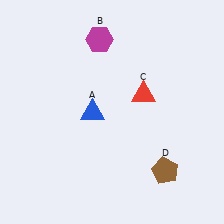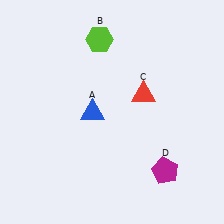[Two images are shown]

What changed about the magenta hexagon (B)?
In Image 1, B is magenta. In Image 2, it changed to lime.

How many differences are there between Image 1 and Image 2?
There are 2 differences between the two images.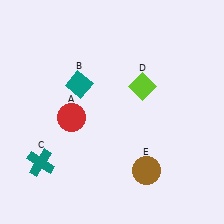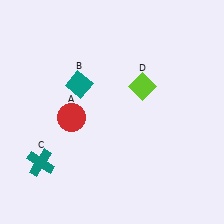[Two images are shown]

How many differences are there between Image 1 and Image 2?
There is 1 difference between the two images.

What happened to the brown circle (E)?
The brown circle (E) was removed in Image 2. It was in the bottom-right area of Image 1.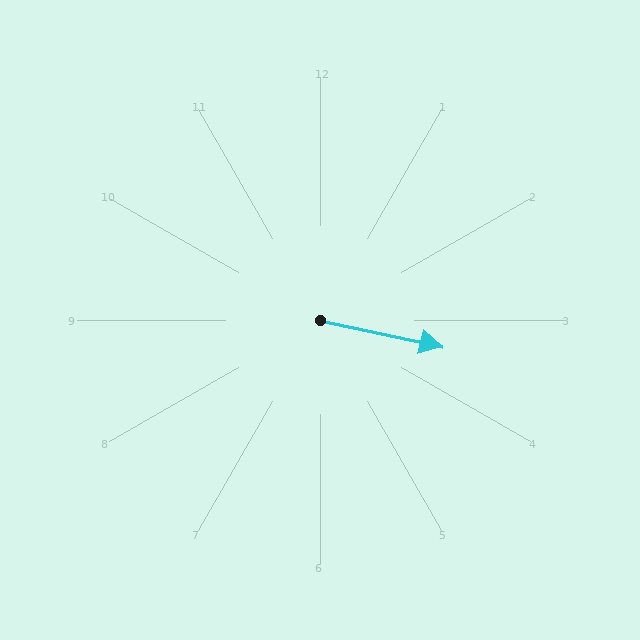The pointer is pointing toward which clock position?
Roughly 3 o'clock.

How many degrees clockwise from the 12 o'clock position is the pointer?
Approximately 102 degrees.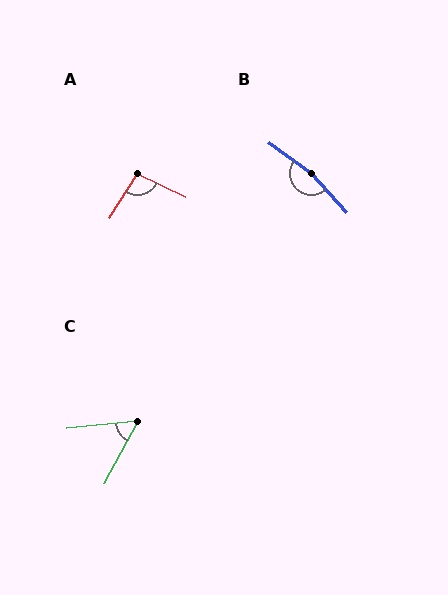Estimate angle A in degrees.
Approximately 97 degrees.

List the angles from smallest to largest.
C (56°), A (97°), B (168°).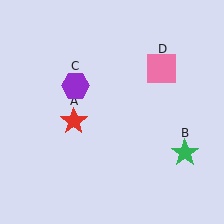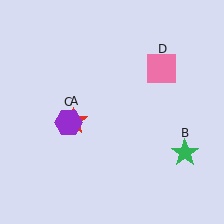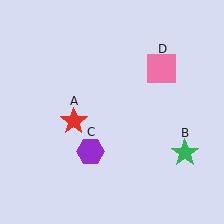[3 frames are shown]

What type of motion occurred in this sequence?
The purple hexagon (object C) rotated counterclockwise around the center of the scene.